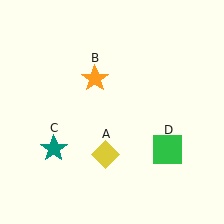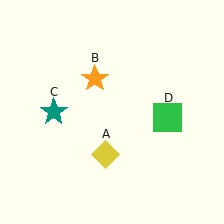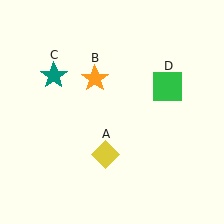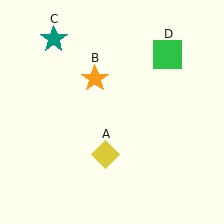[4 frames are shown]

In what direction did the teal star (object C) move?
The teal star (object C) moved up.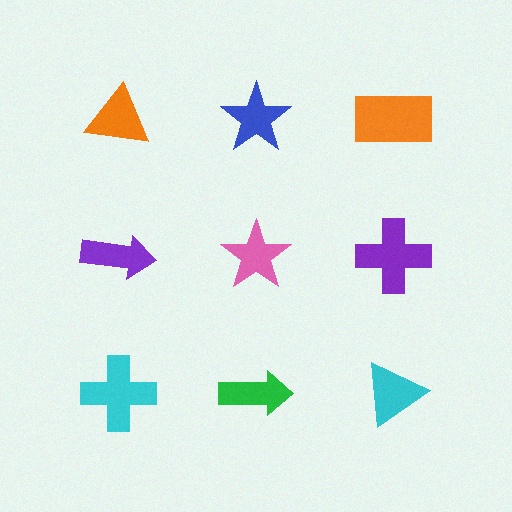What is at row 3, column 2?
A green arrow.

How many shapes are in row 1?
3 shapes.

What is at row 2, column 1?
A purple arrow.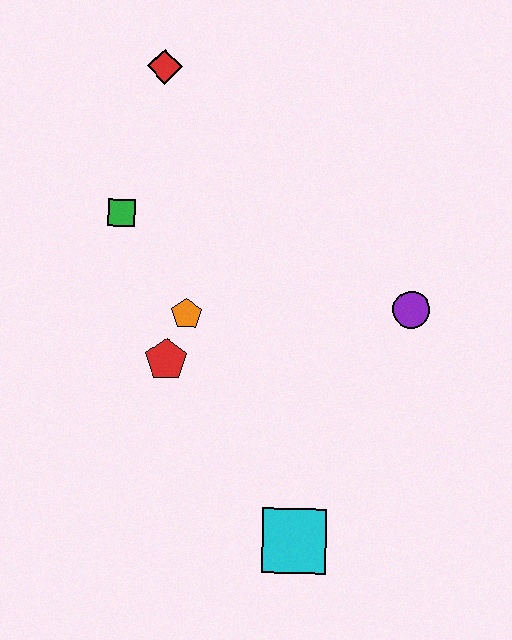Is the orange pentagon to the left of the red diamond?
No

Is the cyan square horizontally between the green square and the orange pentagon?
No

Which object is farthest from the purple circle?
The red diamond is farthest from the purple circle.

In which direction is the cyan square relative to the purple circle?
The cyan square is below the purple circle.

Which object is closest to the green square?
The orange pentagon is closest to the green square.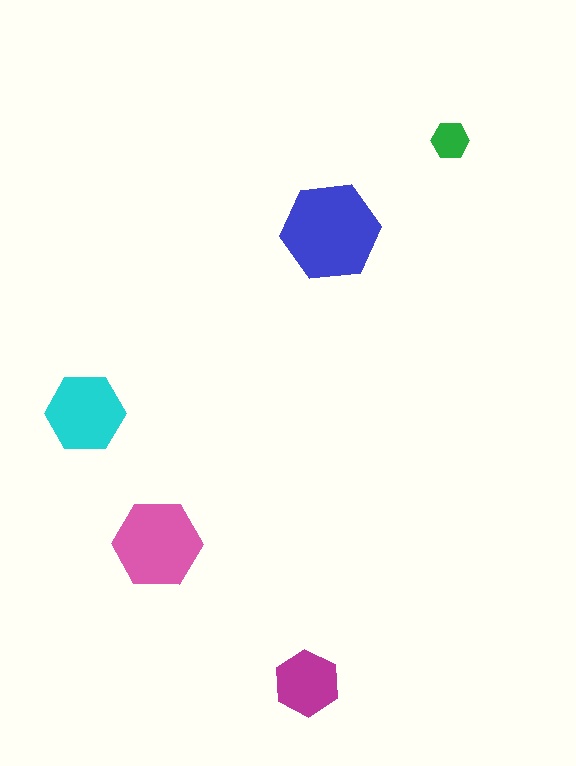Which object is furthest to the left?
The cyan hexagon is leftmost.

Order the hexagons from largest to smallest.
the blue one, the pink one, the cyan one, the magenta one, the green one.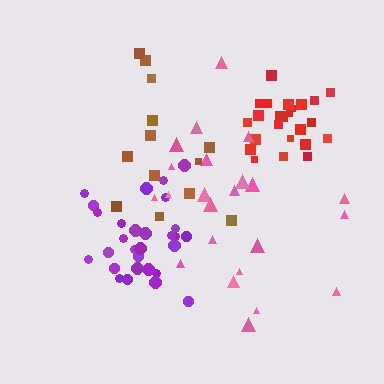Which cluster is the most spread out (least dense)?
Pink.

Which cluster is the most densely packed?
Red.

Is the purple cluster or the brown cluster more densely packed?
Purple.